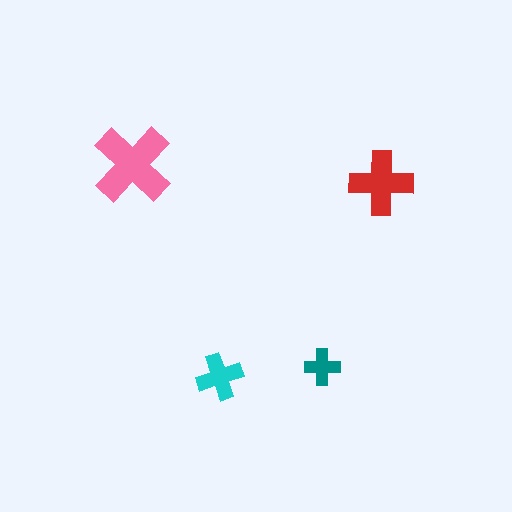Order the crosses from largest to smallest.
the pink one, the red one, the cyan one, the teal one.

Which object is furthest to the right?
The red cross is rightmost.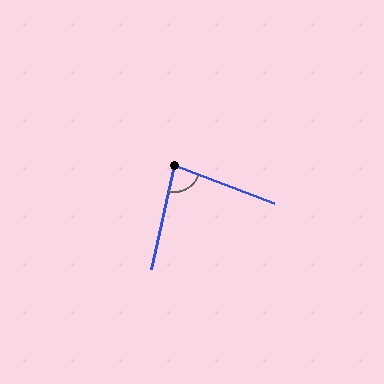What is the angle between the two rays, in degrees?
Approximately 82 degrees.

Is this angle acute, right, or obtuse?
It is acute.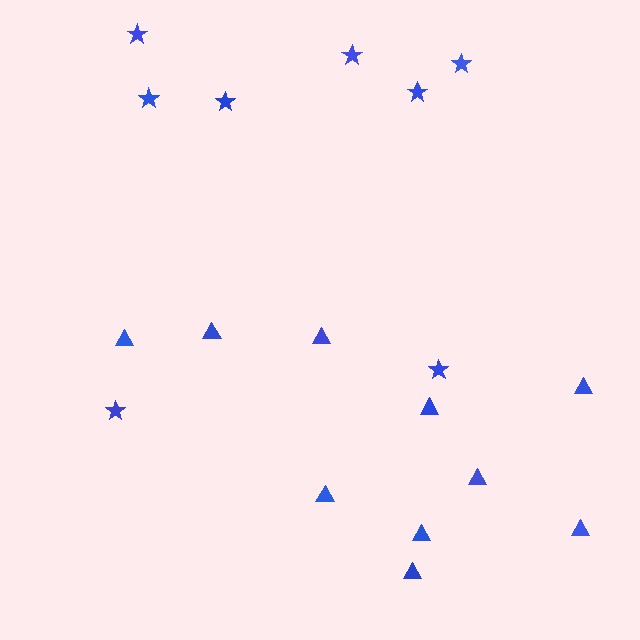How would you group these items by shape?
There are 2 groups: one group of triangles (10) and one group of stars (8).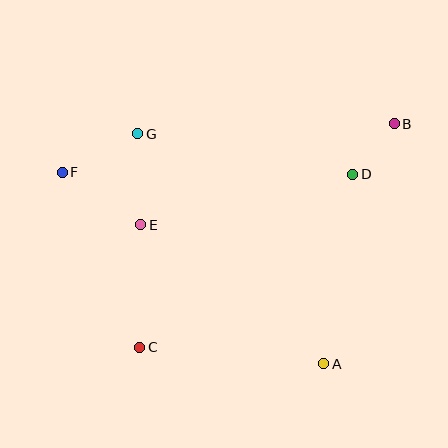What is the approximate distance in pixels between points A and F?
The distance between A and F is approximately 324 pixels.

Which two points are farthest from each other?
Points B and C are farthest from each other.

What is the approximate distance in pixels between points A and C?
The distance between A and C is approximately 184 pixels.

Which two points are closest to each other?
Points B and D are closest to each other.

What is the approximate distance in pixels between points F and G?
The distance between F and G is approximately 85 pixels.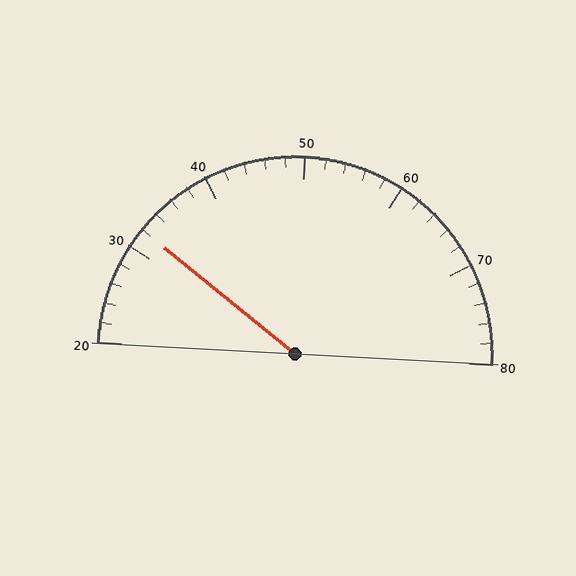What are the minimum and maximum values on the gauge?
The gauge ranges from 20 to 80.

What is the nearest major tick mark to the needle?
The nearest major tick mark is 30.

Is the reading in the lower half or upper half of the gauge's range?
The reading is in the lower half of the range (20 to 80).